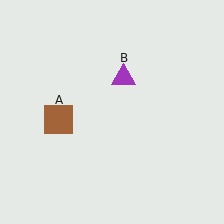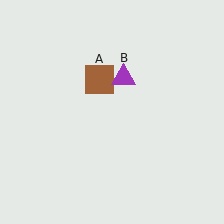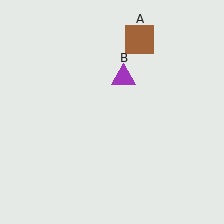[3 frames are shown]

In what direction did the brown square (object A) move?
The brown square (object A) moved up and to the right.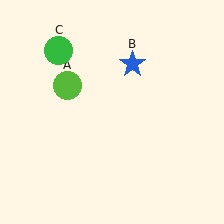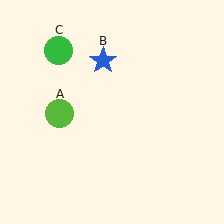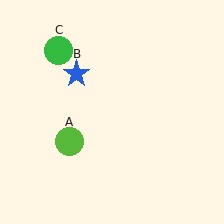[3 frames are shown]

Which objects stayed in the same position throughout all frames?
Green circle (object C) remained stationary.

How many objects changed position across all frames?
2 objects changed position: lime circle (object A), blue star (object B).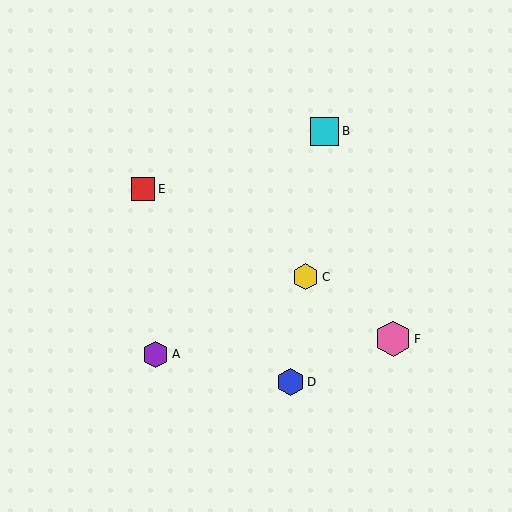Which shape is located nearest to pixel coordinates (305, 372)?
The blue hexagon (labeled D) at (290, 382) is nearest to that location.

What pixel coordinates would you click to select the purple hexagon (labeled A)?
Click at (156, 354) to select the purple hexagon A.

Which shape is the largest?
The pink hexagon (labeled F) is the largest.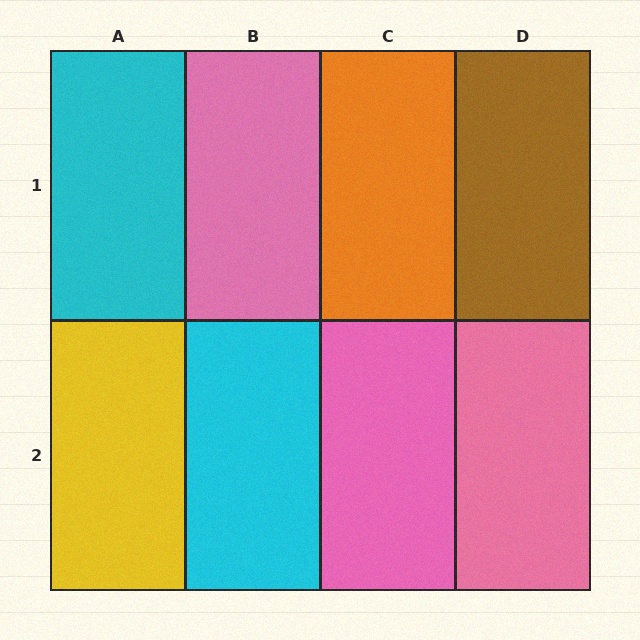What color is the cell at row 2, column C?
Pink.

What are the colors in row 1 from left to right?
Cyan, pink, orange, brown.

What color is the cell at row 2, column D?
Pink.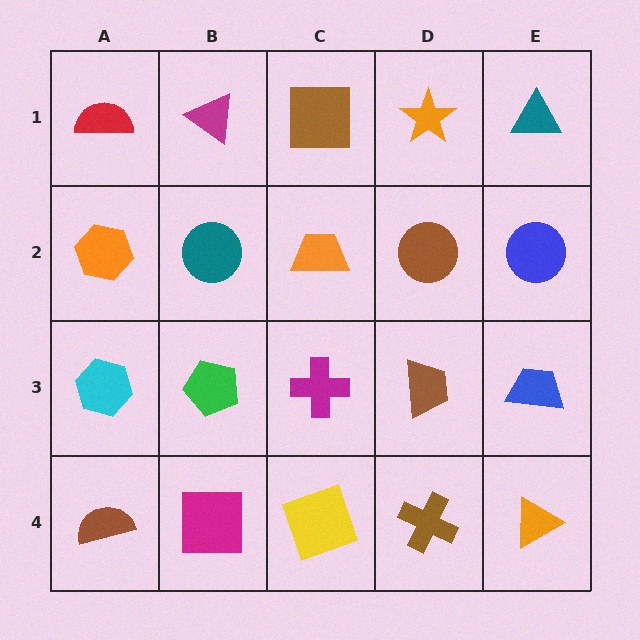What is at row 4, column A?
A brown semicircle.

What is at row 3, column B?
A green pentagon.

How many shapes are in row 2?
5 shapes.